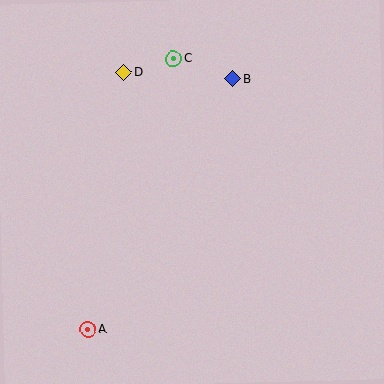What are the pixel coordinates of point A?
Point A is at (88, 330).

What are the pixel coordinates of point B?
Point B is at (233, 79).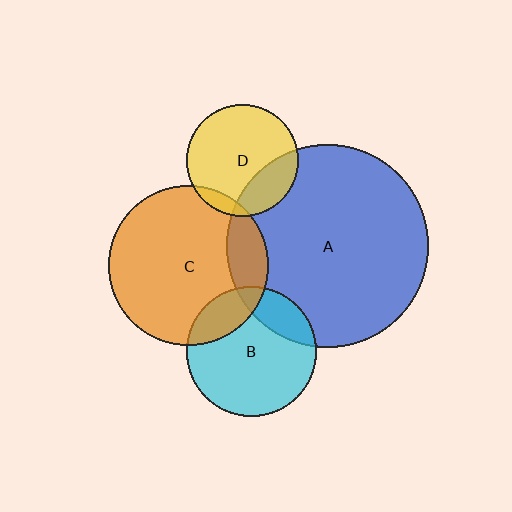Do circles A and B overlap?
Yes.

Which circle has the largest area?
Circle A (blue).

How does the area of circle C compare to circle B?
Approximately 1.5 times.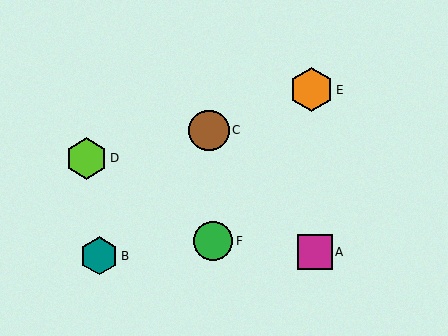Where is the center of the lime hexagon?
The center of the lime hexagon is at (87, 158).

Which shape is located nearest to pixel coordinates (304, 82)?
The orange hexagon (labeled E) at (311, 90) is nearest to that location.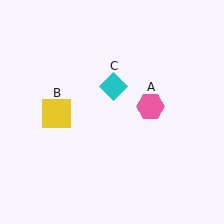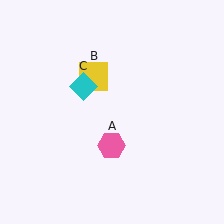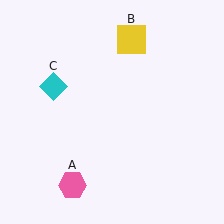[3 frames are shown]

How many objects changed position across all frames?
3 objects changed position: pink hexagon (object A), yellow square (object B), cyan diamond (object C).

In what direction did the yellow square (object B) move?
The yellow square (object B) moved up and to the right.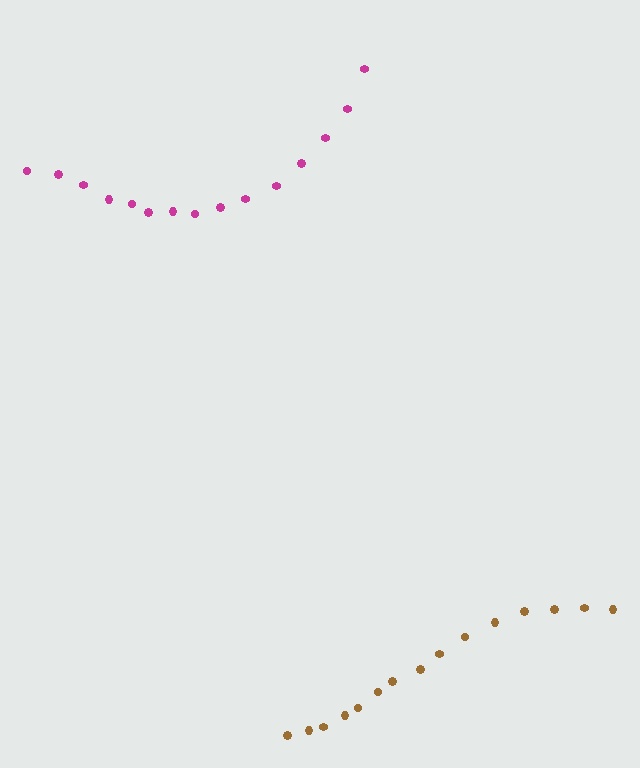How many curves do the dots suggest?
There are 2 distinct paths.